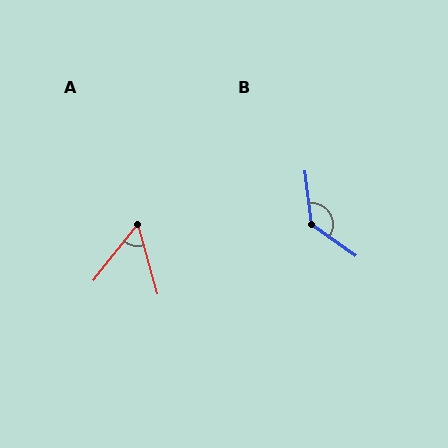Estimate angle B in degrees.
Approximately 132 degrees.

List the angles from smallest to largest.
A (54°), B (132°).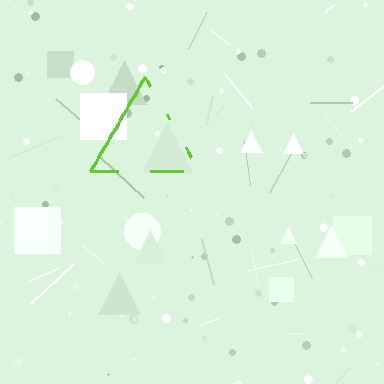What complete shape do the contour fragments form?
The contour fragments form a triangle.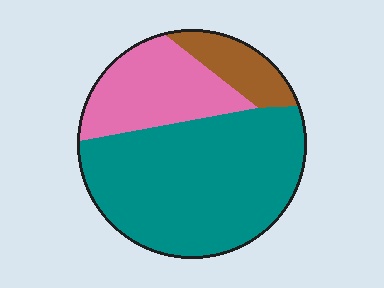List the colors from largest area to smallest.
From largest to smallest: teal, pink, brown.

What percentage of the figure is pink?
Pink takes up about one quarter (1/4) of the figure.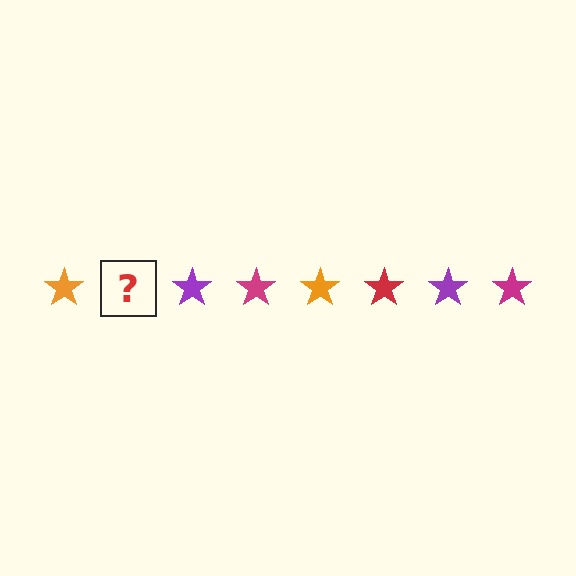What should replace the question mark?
The question mark should be replaced with a red star.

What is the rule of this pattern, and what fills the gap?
The rule is that the pattern cycles through orange, red, purple, magenta stars. The gap should be filled with a red star.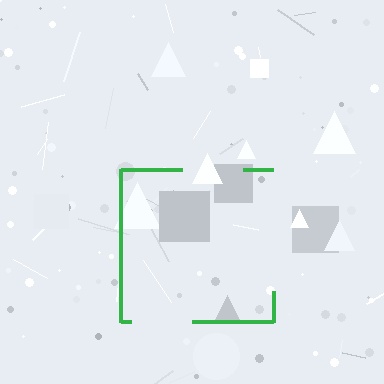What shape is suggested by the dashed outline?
The dashed outline suggests a square.